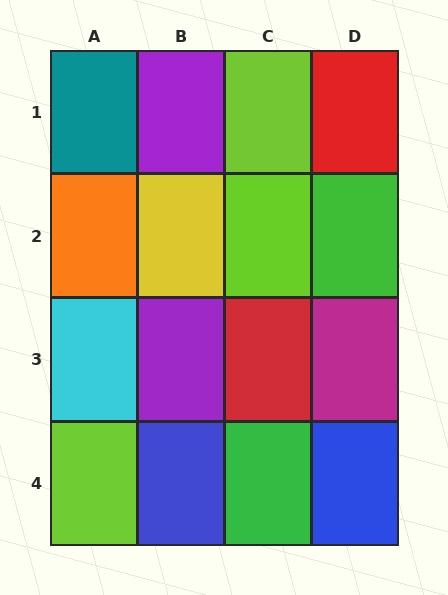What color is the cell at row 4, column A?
Lime.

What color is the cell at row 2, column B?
Yellow.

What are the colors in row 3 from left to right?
Cyan, purple, red, magenta.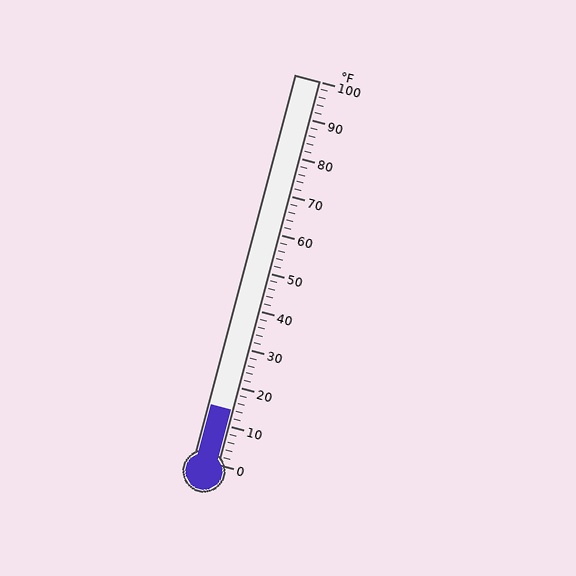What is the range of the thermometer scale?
The thermometer scale ranges from 0°F to 100°F.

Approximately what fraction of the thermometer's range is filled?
The thermometer is filled to approximately 15% of its range.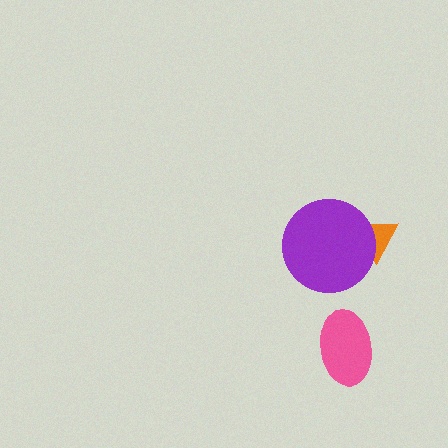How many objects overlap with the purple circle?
1 object overlaps with the purple circle.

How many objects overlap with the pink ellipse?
0 objects overlap with the pink ellipse.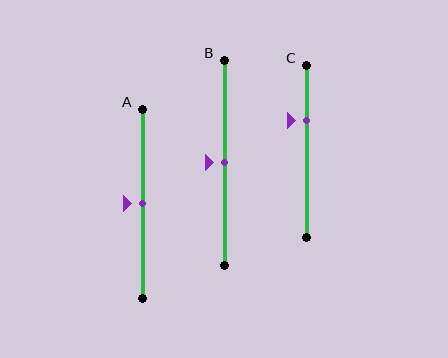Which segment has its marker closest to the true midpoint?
Segment A has its marker closest to the true midpoint.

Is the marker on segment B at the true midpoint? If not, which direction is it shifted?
Yes, the marker on segment B is at the true midpoint.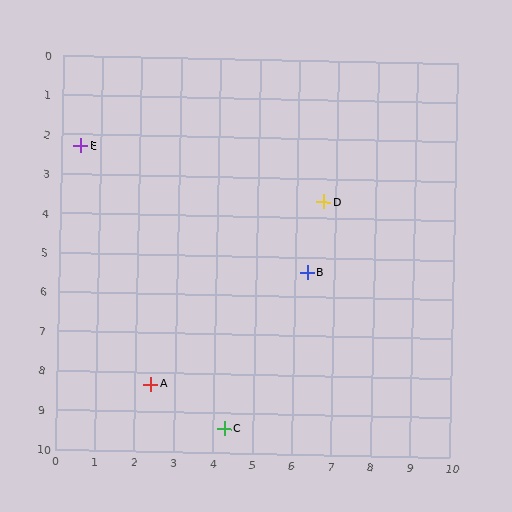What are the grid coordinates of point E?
Point E is at approximately (0.5, 2.3).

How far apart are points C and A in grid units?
Points C and A are about 2.2 grid units apart.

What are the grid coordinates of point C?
Point C is at approximately (4.3, 9.4).